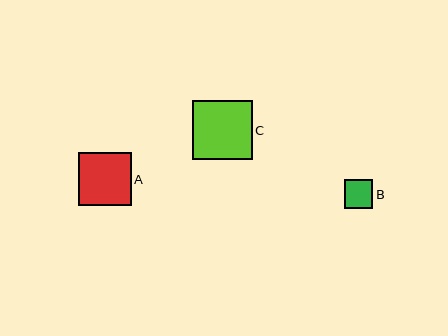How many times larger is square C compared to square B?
Square C is approximately 2.1 times the size of square B.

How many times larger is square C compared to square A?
Square C is approximately 1.1 times the size of square A.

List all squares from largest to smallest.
From largest to smallest: C, A, B.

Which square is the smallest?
Square B is the smallest with a size of approximately 28 pixels.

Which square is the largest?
Square C is the largest with a size of approximately 59 pixels.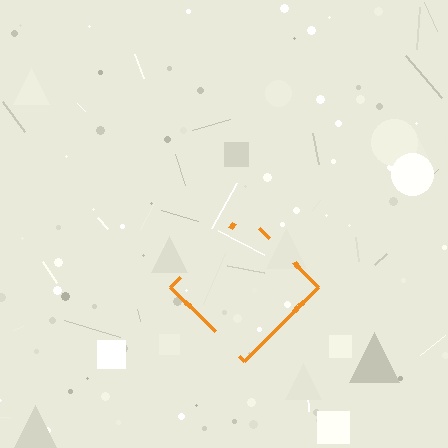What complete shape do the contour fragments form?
The contour fragments form a diamond.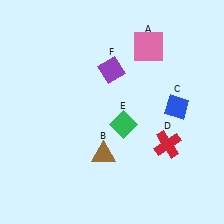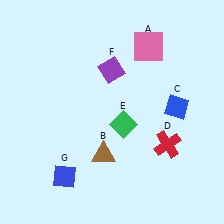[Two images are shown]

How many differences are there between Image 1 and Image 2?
There is 1 difference between the two images.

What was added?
A blue diamond (G) was added in Image 2.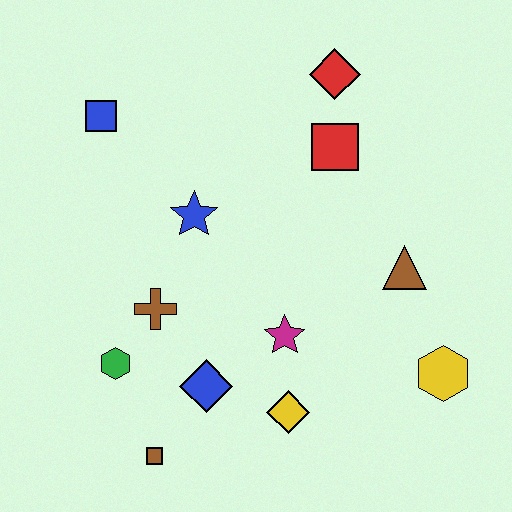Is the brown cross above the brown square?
Yes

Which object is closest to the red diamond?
The red square is closest to the red diamond.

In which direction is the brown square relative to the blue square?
The brown square is below the blue square.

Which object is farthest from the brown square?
The red diamond is farthest from the brown square.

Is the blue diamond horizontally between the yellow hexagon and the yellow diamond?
No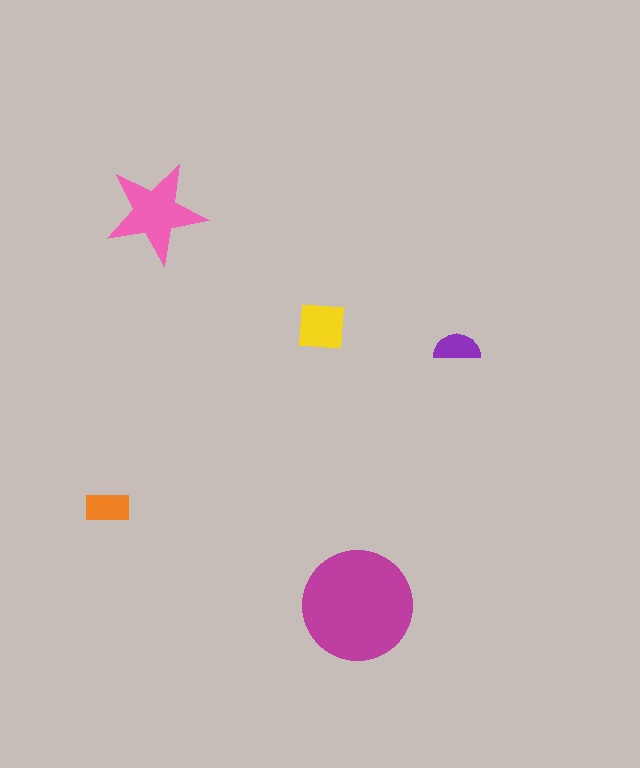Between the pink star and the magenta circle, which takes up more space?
The magenta circle.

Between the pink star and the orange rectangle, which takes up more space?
The pink star.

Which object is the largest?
The magenta circle.